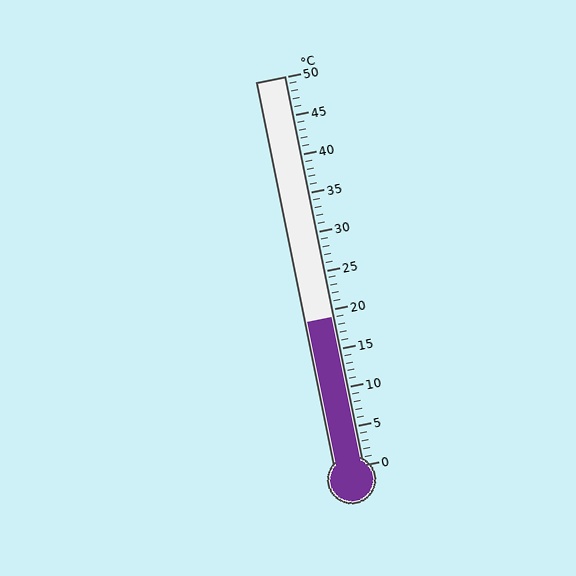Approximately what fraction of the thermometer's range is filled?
The thermometer is filled to approximately 40% of its range.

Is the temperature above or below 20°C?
The temperature is below 20°C.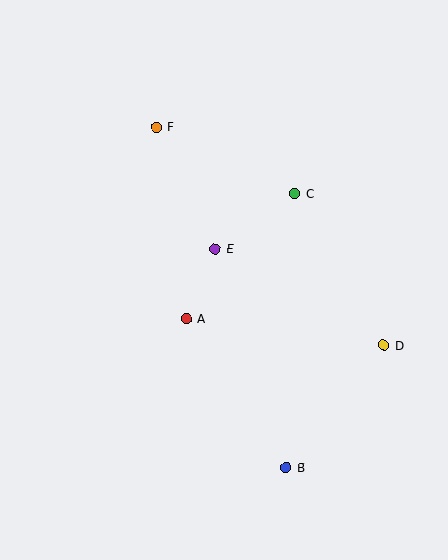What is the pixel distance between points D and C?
The distance between D and C is 176 pixels.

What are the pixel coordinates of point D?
Point D is at (384, 345).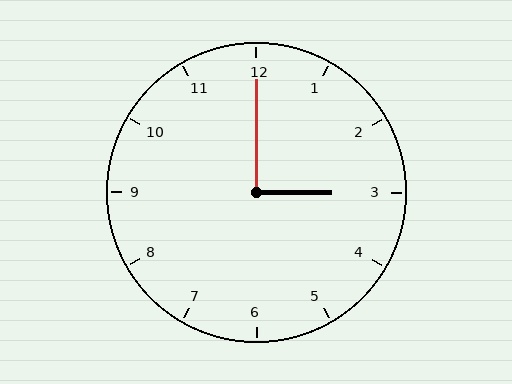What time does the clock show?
3:00.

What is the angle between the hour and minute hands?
Approximately 90 degrees.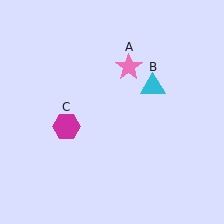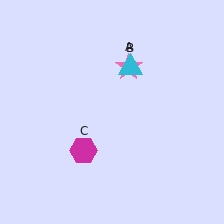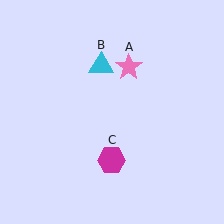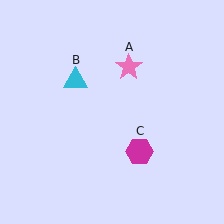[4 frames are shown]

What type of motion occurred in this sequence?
The cyan triangle (object B), magenta hexagon (object C) rotated counterclockwise around the center of the scene.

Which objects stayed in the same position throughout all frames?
Pink star (object A) remained stationary.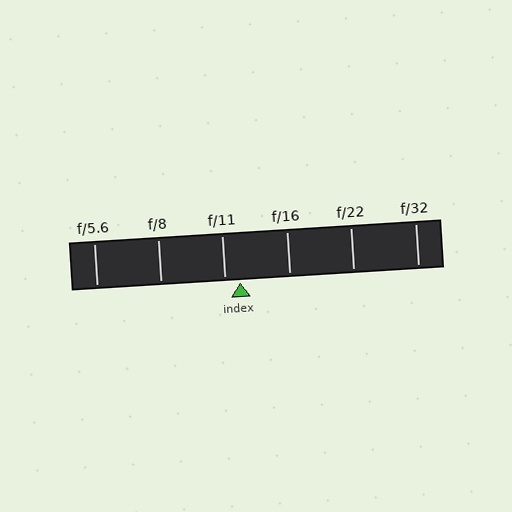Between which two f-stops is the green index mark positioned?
The index mark is between f/11 and f/16.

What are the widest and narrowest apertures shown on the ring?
The widest aperture shown is f/5.6 and the narrowest is f/32.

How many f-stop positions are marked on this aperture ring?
There are 6 f-stop positions marked.